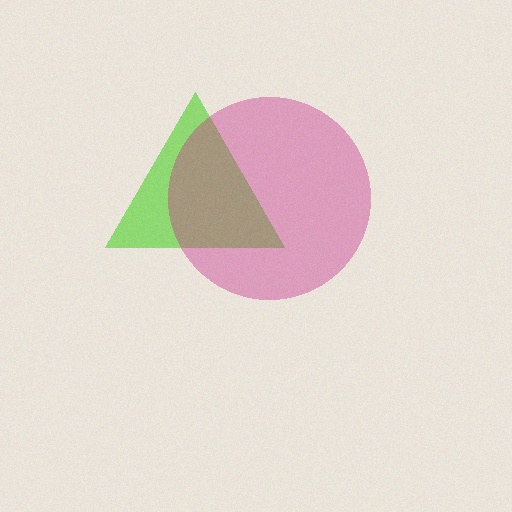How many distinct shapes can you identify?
There are 2 distinct shapes: a lime triangle, a magenta circle.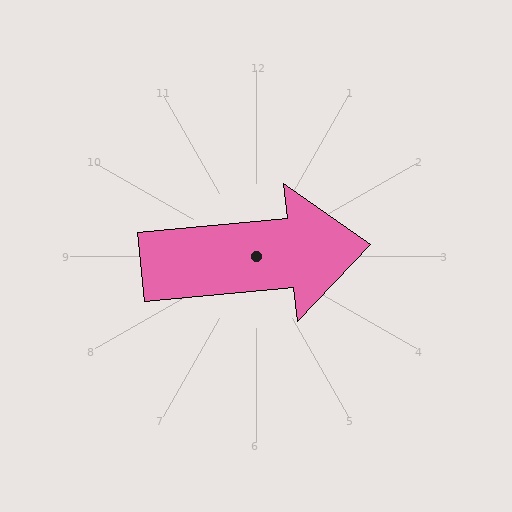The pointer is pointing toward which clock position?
Roughly 3 o'clock.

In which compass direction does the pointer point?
East.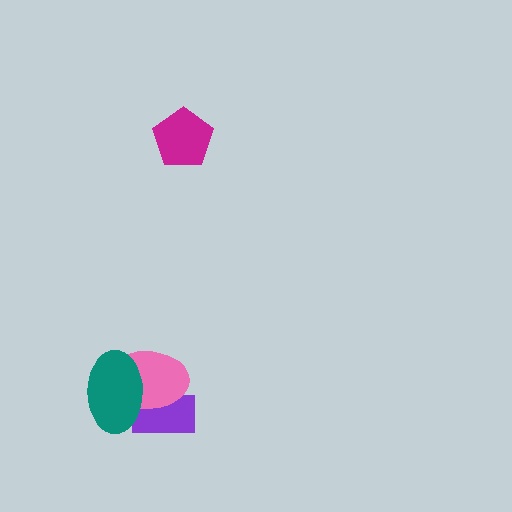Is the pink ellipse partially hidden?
Yes, it is partially covered by another shape.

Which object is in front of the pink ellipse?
The teal ellipse is in front of the pink ellipse.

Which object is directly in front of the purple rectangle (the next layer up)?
The pink ellipse is directly in front of the purple rectangle.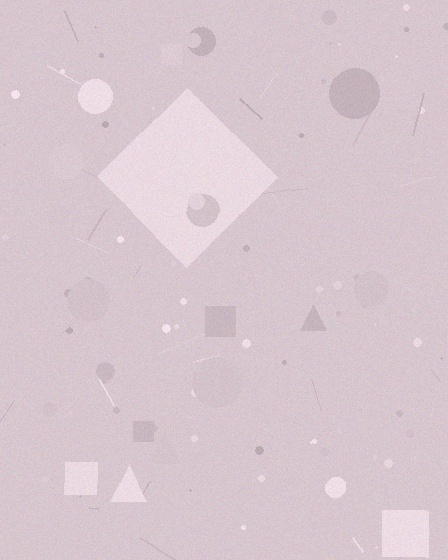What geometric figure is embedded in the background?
A diamond is embedded in the background.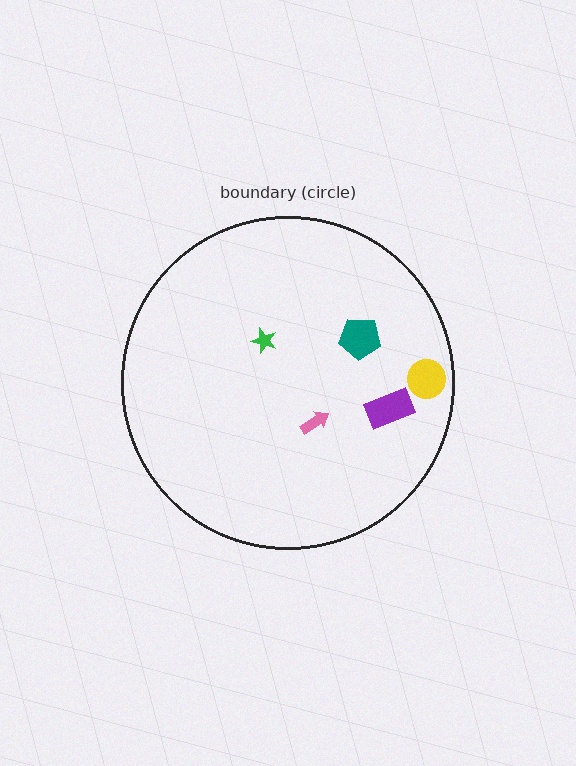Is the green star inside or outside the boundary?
Inside.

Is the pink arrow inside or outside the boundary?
Inside.